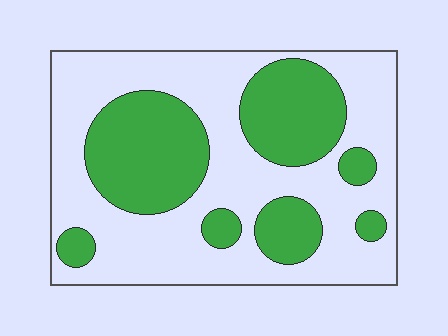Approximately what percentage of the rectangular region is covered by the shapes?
Approximately 35%.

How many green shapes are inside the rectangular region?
7.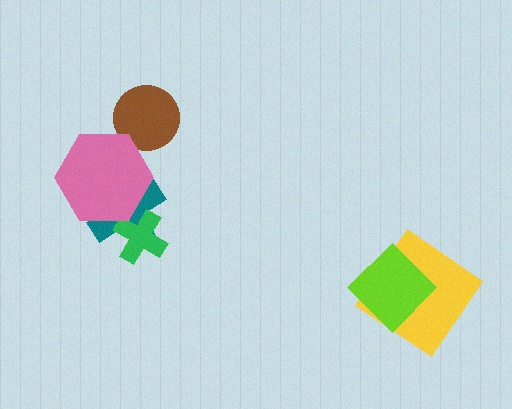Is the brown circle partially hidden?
Yes, it is partially covered by another shape.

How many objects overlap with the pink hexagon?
2 objects overlap with the pink hexagon.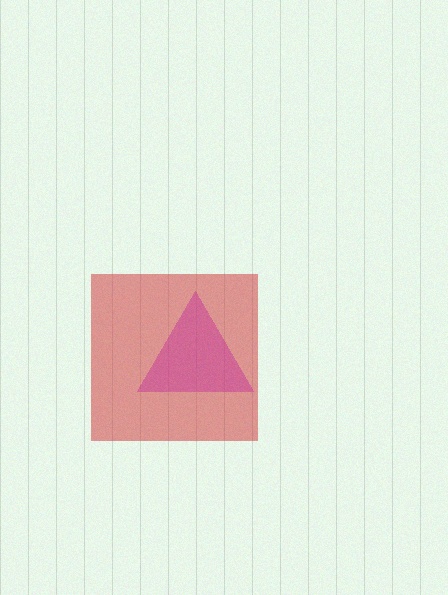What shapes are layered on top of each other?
The layered shapes are: a red square, a magenta triangle.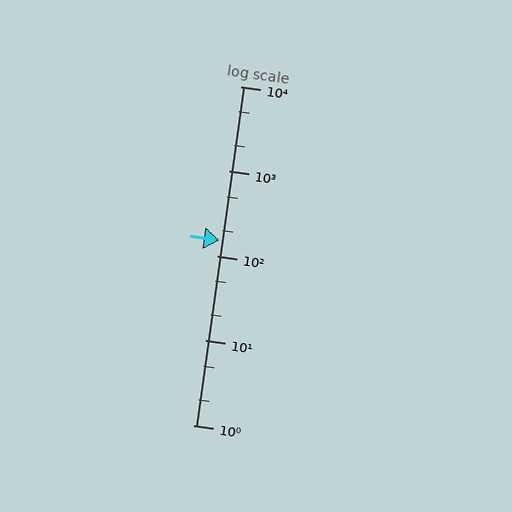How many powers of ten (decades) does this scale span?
The scale spans 4 decades, from 1 to 10000.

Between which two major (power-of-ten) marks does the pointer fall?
The pointer is between 100 and 1000.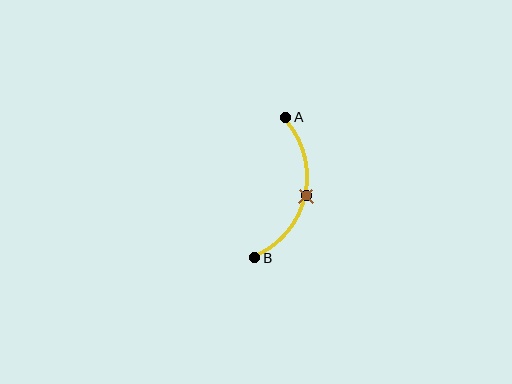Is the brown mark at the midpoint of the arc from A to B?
Yes. The brown mark lies on the arc at equal arc-length from both A and B — it is the arc midpoint.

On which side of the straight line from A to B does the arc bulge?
The arc bulges to the right of the straight line connecting A and B.